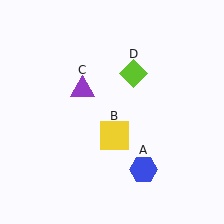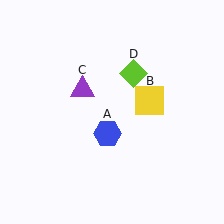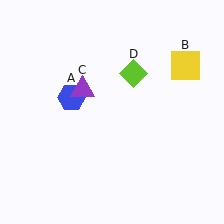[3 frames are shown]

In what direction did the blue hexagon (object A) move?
The blue hexagon (object A) moved up and to the left.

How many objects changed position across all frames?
2 objects changed position: blue hexagon (object A), yellow square (object B).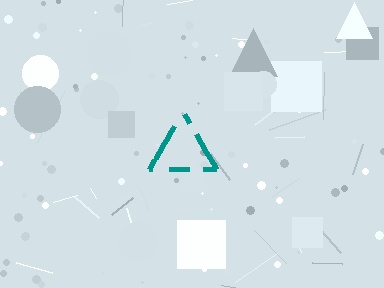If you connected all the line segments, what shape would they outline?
They would outline a triangle.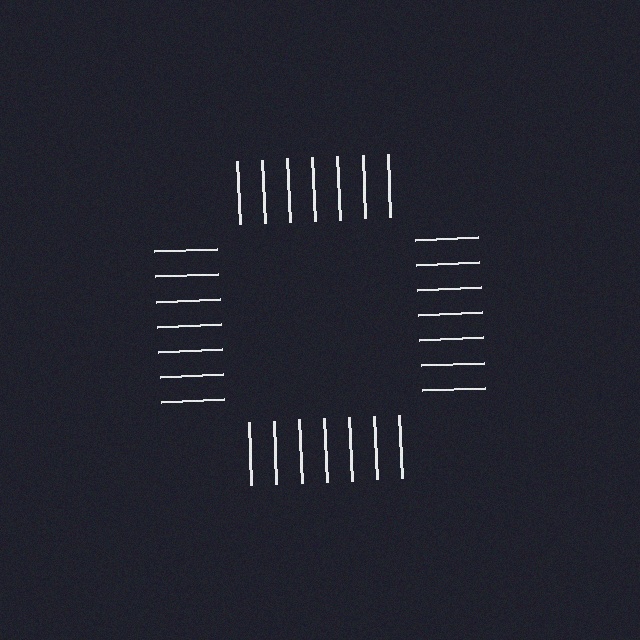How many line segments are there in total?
28 — 7 along each of the 4 edges.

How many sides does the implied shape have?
4 sides — the line-ends trace a square.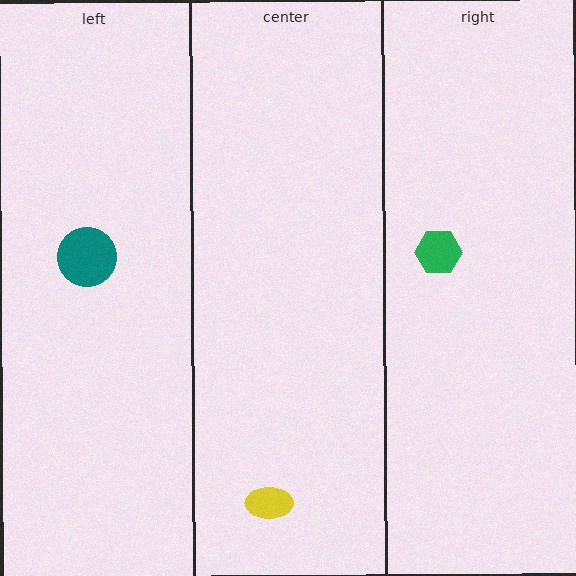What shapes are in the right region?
The green hexagon.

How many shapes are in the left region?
1.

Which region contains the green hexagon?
The right region.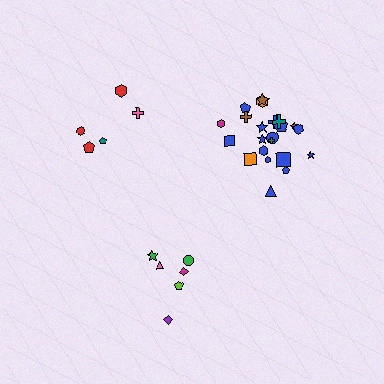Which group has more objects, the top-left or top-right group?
The top-right group.